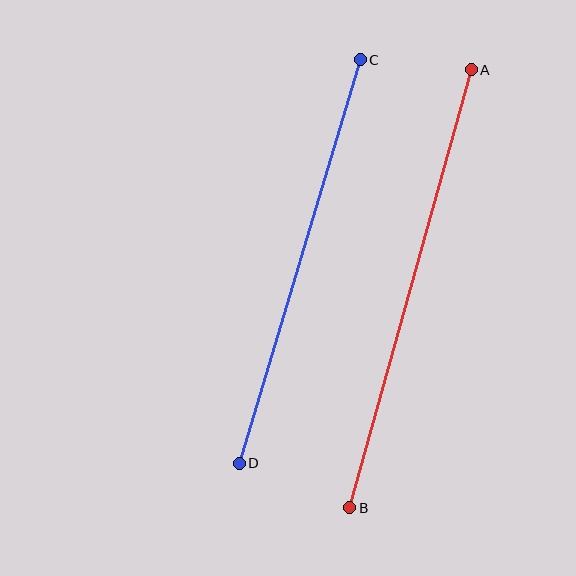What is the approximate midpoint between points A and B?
The midpoint is at approximately (410, 289) pixels.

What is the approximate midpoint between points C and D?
The midpoint is at approximately (300, 261) pixels.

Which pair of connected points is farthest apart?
Points A and B are farthest apart.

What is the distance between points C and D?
The distance is approximately 421 pixels.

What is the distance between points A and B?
The distance is approximately 454 pixels.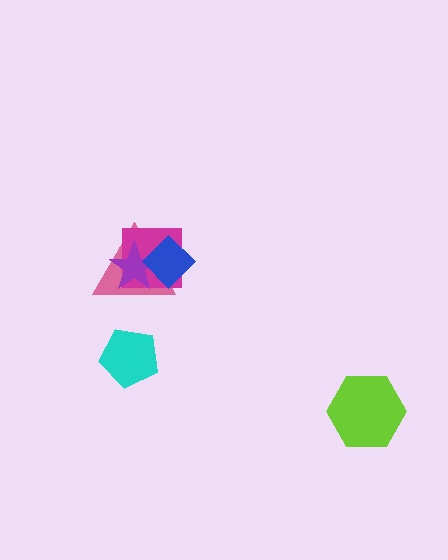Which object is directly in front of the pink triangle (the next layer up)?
The magenta square is directly in front of the pink triangle.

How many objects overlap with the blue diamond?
3 objects overlap with the blue diamond.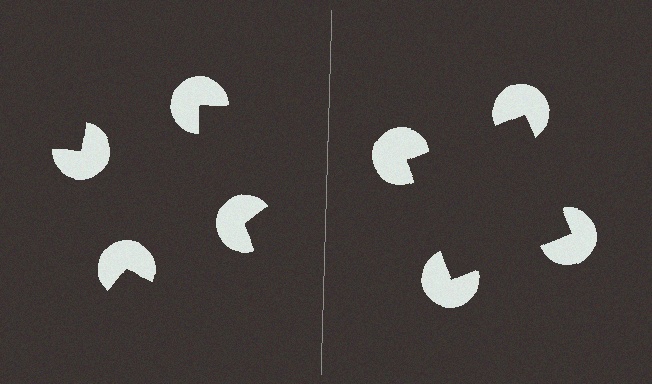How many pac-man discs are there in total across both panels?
8 — 4 on each side.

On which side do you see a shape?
An illusory square appears on the right side. On the left side the wedge cuts are rotated, so no coherent shape forms.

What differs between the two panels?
The pac-man discs are positioned identically on both sides; only the wedge orientations differ. On the right they align to a square; on the left they are misaligned.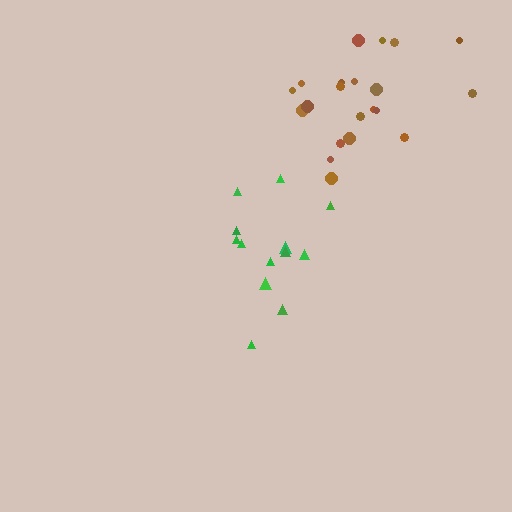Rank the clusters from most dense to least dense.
brown, green.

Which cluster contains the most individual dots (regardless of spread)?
Brown (21).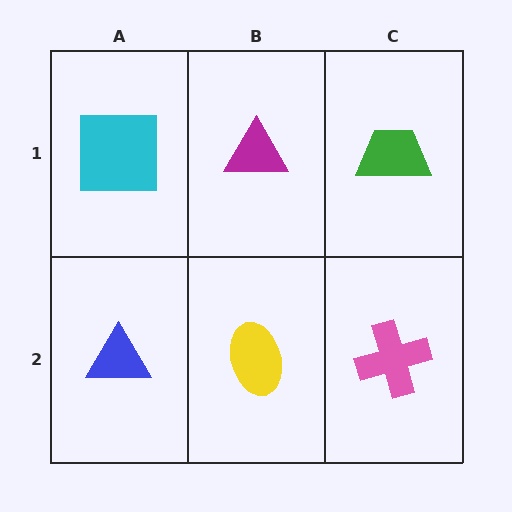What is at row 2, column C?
A pink cross.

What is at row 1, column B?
A magenta triangle.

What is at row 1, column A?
A cyan square.